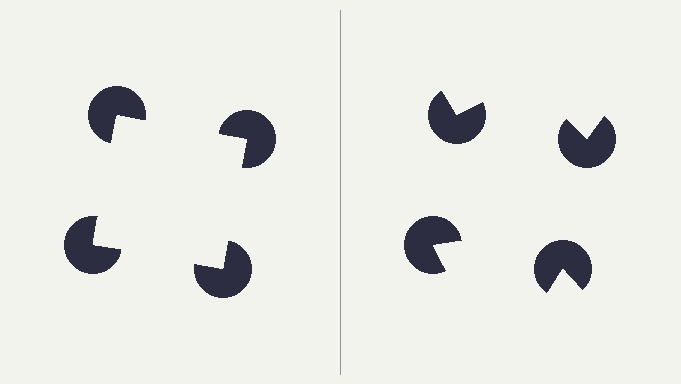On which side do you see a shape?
An illusory square appears on the left side. On the right side the wedge cuts are rotated, so no coherent shape forms.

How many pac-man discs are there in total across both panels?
8 — 4 on each side.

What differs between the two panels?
The pac-man discs are positioned identically on both sides; only the wedge orientations differ. On the left they align to a square; on the right they are misaligned.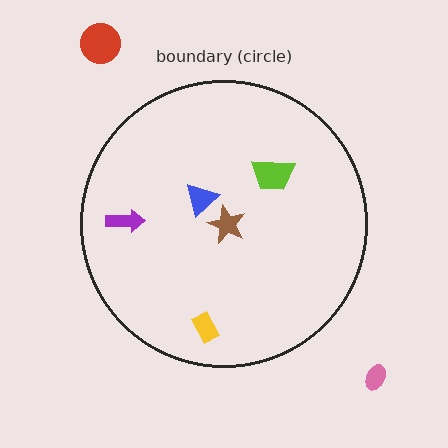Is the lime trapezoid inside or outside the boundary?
Inside.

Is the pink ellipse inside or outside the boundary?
Outside.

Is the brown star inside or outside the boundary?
Inside.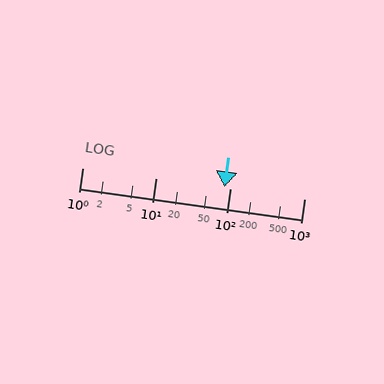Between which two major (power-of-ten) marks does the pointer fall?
The pointer is between 10 and 100.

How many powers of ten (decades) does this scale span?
The scale spans 3 decades, from 1 to 1000.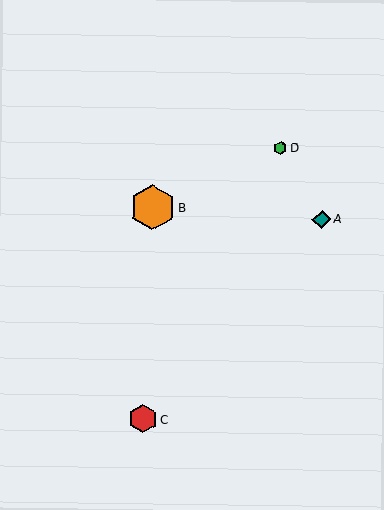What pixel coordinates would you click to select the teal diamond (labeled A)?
Click at (322, 219) to select the teal diamond A.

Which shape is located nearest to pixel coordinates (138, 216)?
The orange hexagon (labeled B) at (152, 207) is nearest to that location.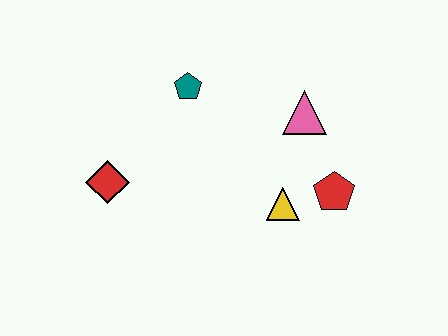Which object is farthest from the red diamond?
The red pentagon is farthest from the red diamond.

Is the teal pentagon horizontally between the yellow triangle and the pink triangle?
No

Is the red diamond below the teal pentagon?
Yes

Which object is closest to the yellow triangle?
The red pentagon is closest to the yellow triangle.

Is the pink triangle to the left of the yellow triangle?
No